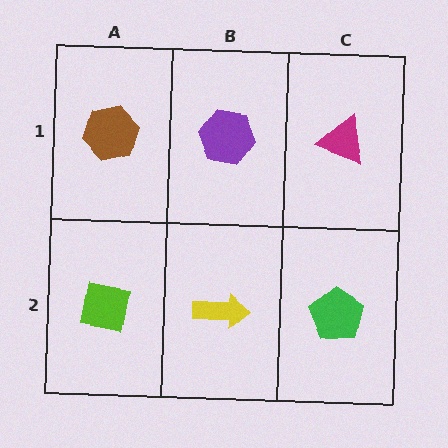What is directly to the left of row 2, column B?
A lime square.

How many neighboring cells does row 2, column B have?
3.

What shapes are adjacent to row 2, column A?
A brown hexagon (row 1, column A), a yellow arrow (row 2, column B).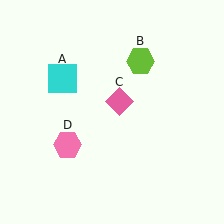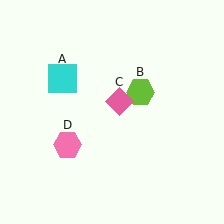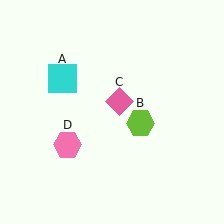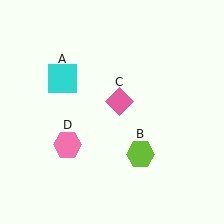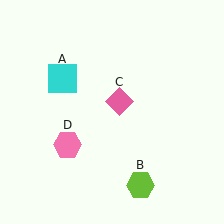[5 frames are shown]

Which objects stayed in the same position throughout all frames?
Cyan square (object A) and pink diamond (object C) and pink hexagon (object D) remained stationary.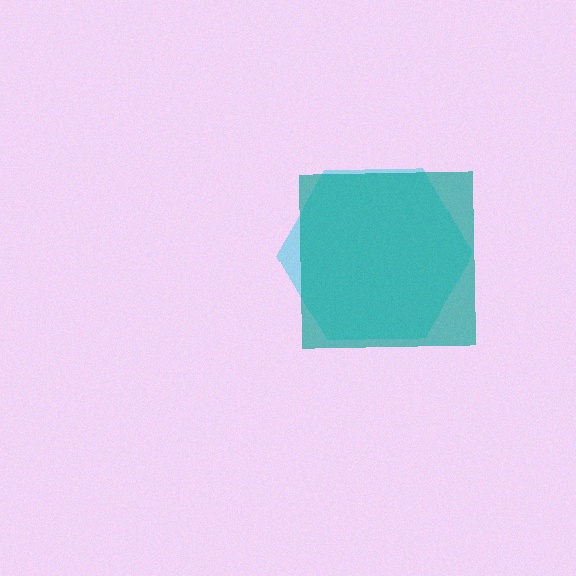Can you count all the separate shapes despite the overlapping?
Yes, there are 2 separate shapes.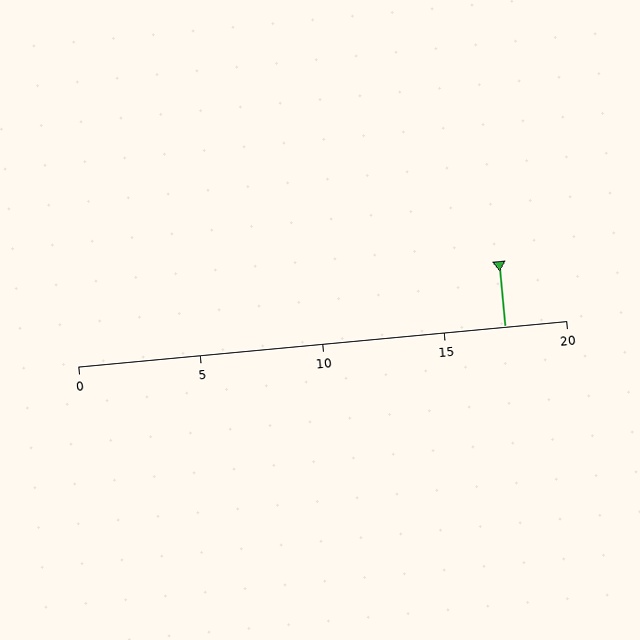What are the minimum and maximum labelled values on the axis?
The axis runs from 0 to 20.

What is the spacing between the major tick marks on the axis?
The major ticks are spaced 5 apart.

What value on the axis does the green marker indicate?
The marker indicates approximately 17.5.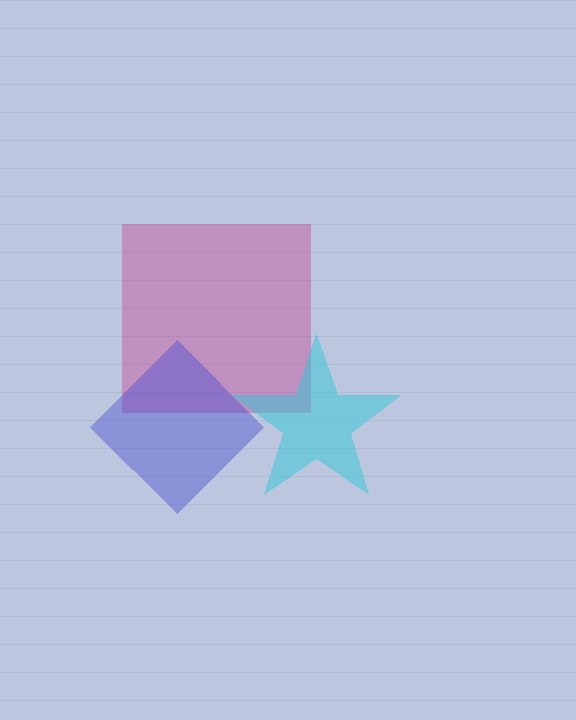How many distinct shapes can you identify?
There are 3 distinct shapes: a magenta square, a cyan star, a blue diamond.